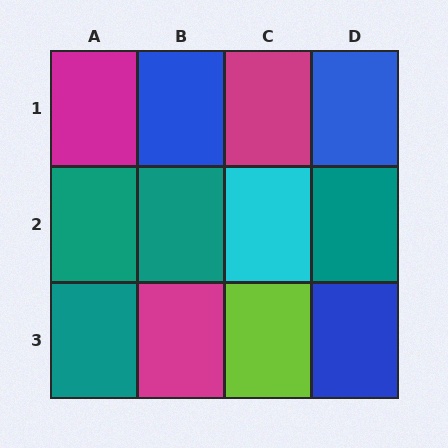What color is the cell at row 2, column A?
Teal.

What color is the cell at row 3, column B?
Magenta.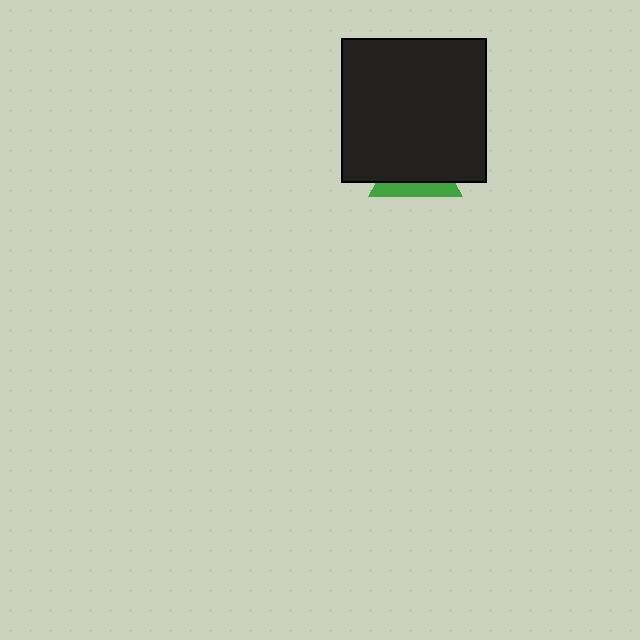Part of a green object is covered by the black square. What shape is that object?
It is a triangle.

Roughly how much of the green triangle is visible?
A small part of it is visible (roughly 31%).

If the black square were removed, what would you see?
You would see the complete green triangle.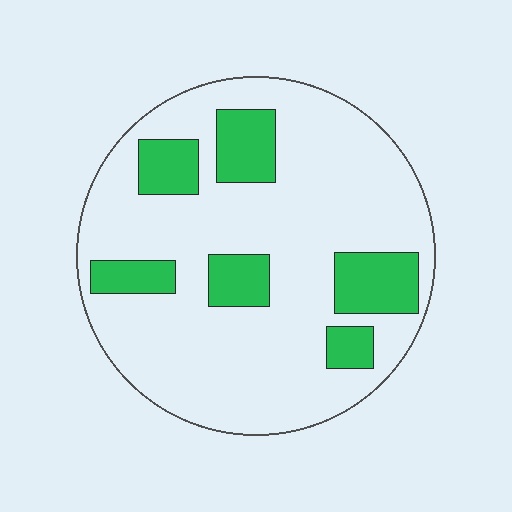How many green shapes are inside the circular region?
6.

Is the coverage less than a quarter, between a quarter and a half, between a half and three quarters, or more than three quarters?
Less than a quarter.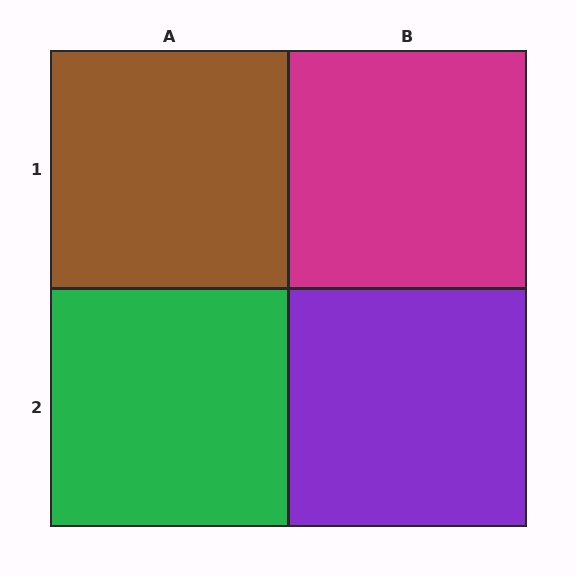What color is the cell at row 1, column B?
Magenta.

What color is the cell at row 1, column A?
Brown.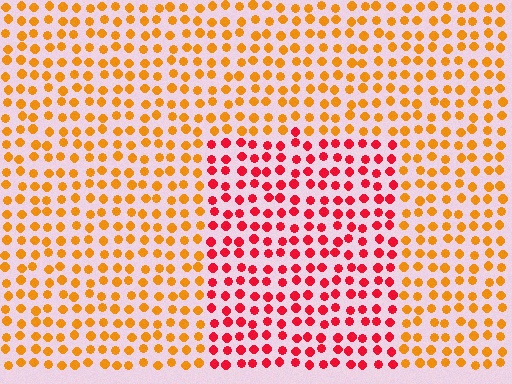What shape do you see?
I see a rectangle.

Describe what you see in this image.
The image is filled with small orange elements in a uniform arrangement. A rectangle-shaped region is visible where the elements are tinted to a slightly different hue, forming a subtle color boundary.